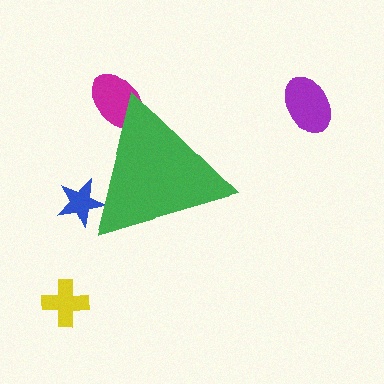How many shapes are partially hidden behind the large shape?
2 shapes are partially hidden.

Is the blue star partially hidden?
Yes, the blue star is partially hidden behind the green triangle.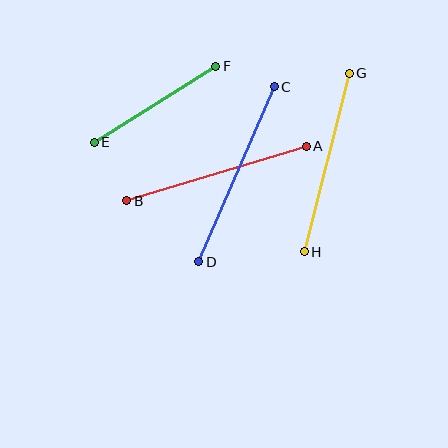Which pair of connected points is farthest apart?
Points C and D are farthest apart.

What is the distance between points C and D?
The distance is approximately 191 pixels.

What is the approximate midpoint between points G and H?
The midpoint is at approximately (327, 163) pixels.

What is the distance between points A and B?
The distance is approximately 188 pixels.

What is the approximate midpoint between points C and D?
The midpoint is at approximately (236, 174) pixels.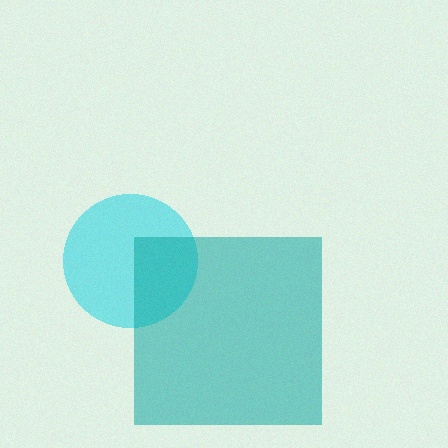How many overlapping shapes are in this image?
There are 2 overlapping shapes in the image.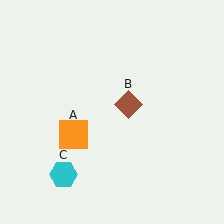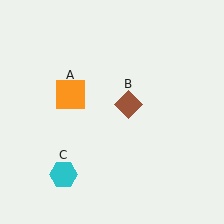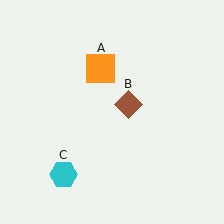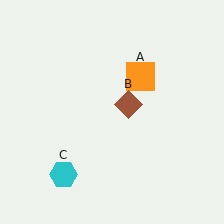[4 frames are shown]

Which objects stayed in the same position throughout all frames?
Brown diamond (object B) and cyan hexagon (object C) remained stationary.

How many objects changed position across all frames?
1 object changed position: orange square (object A).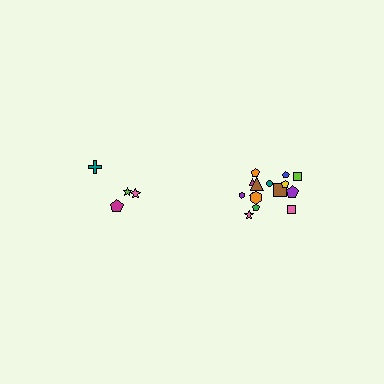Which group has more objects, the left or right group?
The right group.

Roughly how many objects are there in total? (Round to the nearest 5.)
Roughly 20 objects in total.